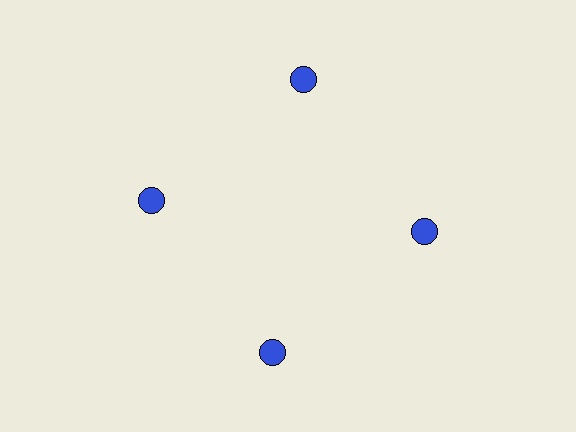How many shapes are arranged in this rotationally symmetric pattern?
There are 4 shapes, arranged in 4 groups of 1.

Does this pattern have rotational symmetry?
Yes, this pattern has 4-fold rotational symmetry. It looks the same after rotating 90 degrees around the center.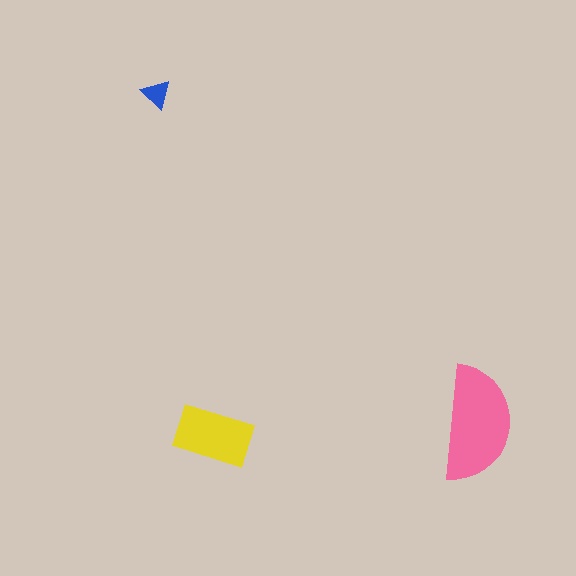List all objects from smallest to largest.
The blue triangle, the yellow rectangle, the pink semicircle.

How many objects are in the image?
There are 3 objects in the image.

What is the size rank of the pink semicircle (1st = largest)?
1st.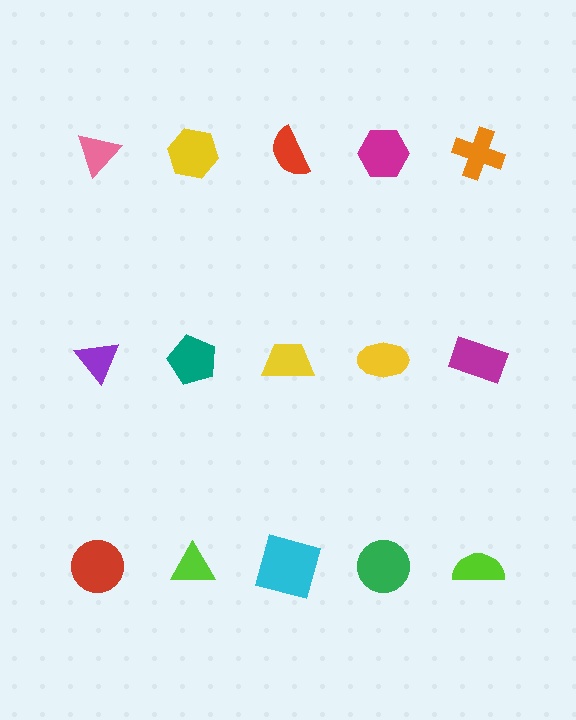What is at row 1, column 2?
A yellow hexagon.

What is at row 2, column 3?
A yellow trapezoid.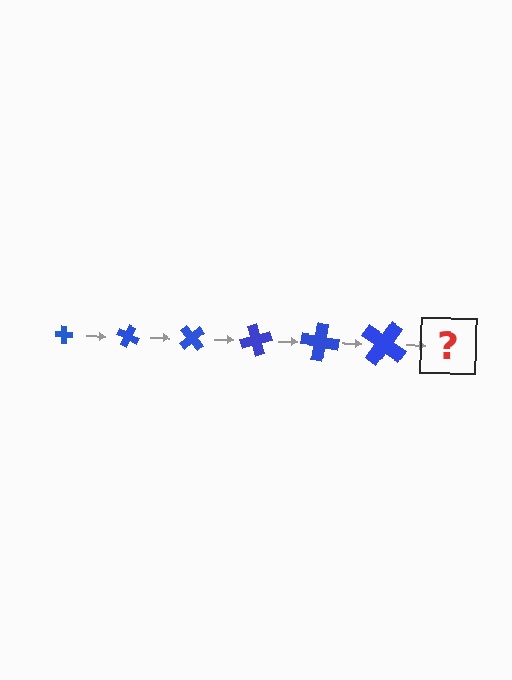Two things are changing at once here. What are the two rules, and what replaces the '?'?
The two rules are that the cross grows larger each step and it rotates 25 degrees each step. The '?' should be a cross, larger than the previous one and rotated 150 degrees from the start.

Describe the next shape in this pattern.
It should be a cross, larger than the previous one and rotated 150 degrees from the start.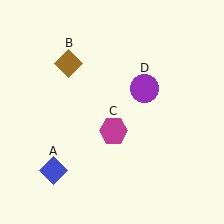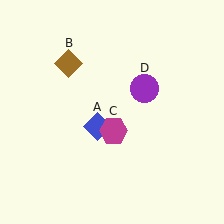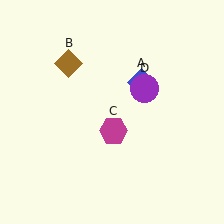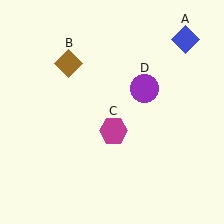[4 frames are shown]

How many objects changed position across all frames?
1 object changed position: blue diamond (object A).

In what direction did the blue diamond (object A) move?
The blue diamond (object A) moved up and to the right.